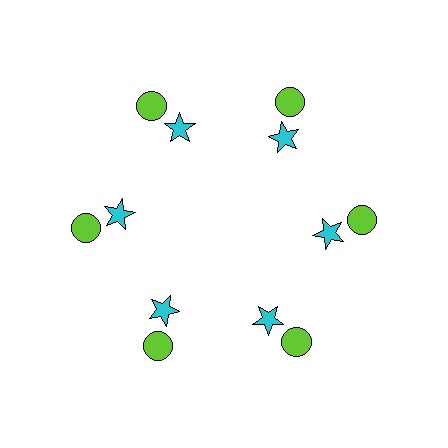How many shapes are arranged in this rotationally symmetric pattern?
There are 12 shapes, arranged in 6 groups of 2.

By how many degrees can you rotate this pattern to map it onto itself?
The pattern maps onto itself every 60 degrees of rotation.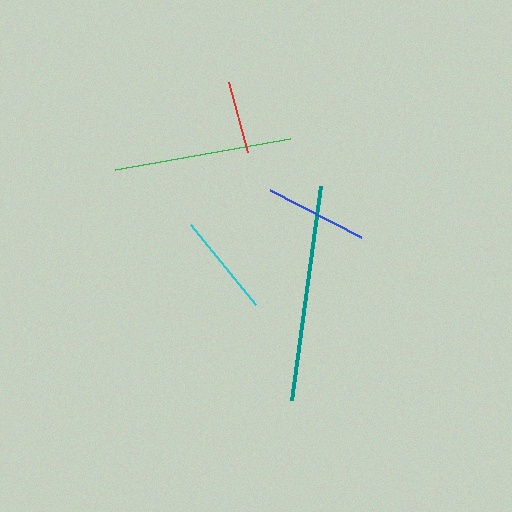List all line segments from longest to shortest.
From longest to shortest: teal, green, cyan, blue, red.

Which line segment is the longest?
The teal line is the longest at approximately 216 pixels.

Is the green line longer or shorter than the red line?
The green line is longer than the red line.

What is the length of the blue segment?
The blue segment is approximately 103 pixels long.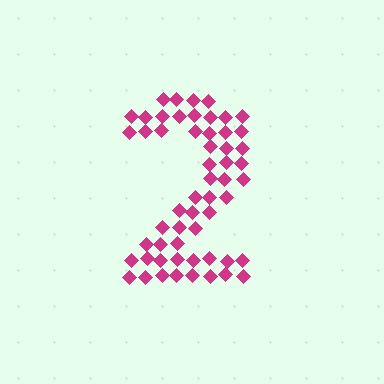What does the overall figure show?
The overall figure shows the digit 2.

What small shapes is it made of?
It is made of small diamonds.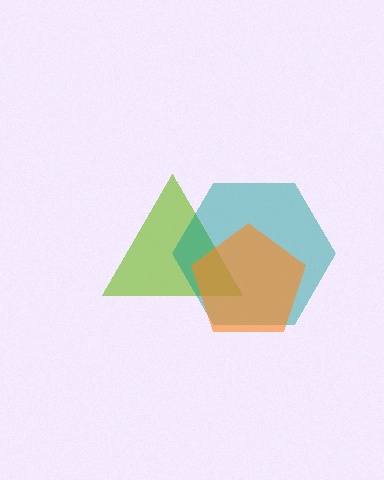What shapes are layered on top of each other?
The layered shapes are: a lime triangle, a teal hexagon, an orange pentagon.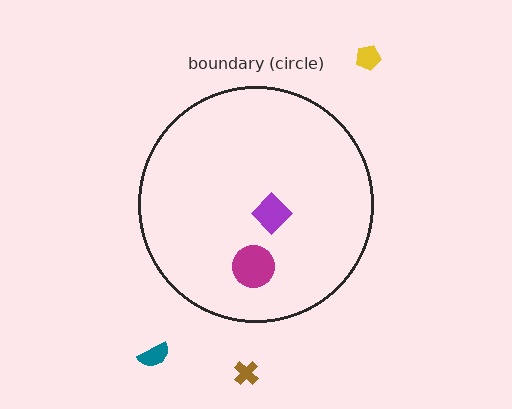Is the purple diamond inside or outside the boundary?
Inside.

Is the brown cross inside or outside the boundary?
Outside.